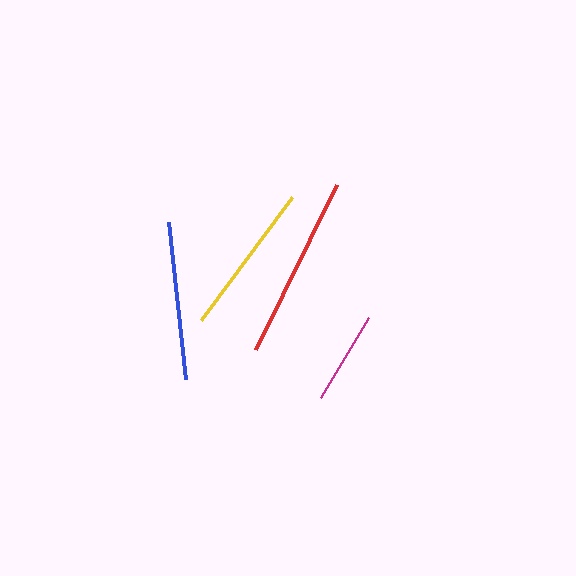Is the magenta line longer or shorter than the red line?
The red line is longer than the magenta line.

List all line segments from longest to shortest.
From longest to shortest: red, blue, yellow, magenta.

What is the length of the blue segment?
The blue segment is approximately 158 pixels long.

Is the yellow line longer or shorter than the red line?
The red line is longer than the yellow line.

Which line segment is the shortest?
The magenta line is the shortest at approximately 94 pixels.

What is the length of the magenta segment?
The magenta segment is approximately 94 pixels long.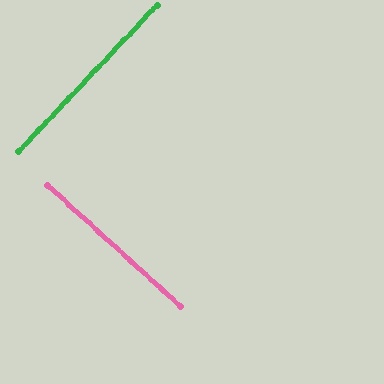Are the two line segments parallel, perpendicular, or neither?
Perpendicular — they meet at approximately 89°.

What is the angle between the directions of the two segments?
Approximately 89 degrees.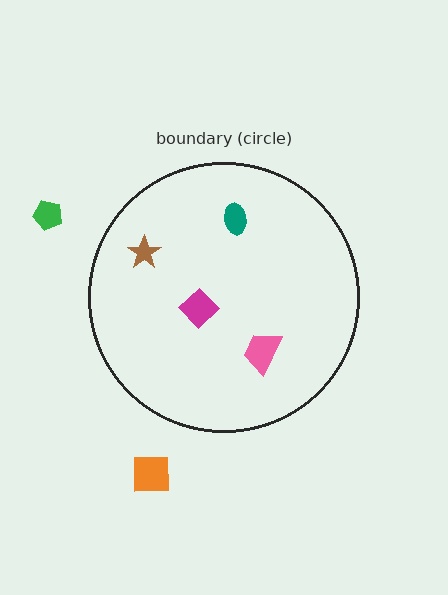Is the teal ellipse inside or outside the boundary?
Inside.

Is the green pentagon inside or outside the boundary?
Outside.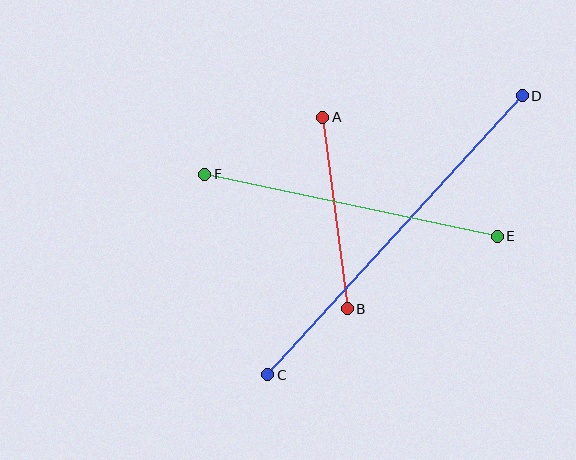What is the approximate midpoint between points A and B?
The midpoint is at approximately (335, 213) pixels.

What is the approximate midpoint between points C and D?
The midpoint is at approximately (395, 235) pixels.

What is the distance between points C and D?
The distance is approximately 378 pixels.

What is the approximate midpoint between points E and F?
The midpoint is at approximately (351, 205) pixels.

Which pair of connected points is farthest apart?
Points C and D are farthest apart.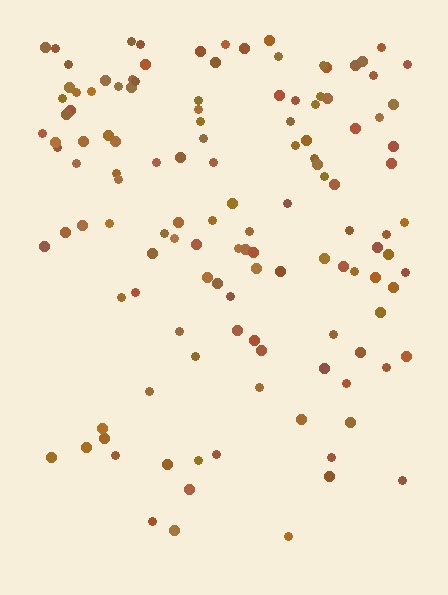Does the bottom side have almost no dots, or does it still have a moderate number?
Still a moderate number, just noticeably fewer than the top.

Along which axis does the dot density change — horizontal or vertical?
Vertical.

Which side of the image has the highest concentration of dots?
The top.